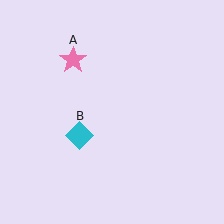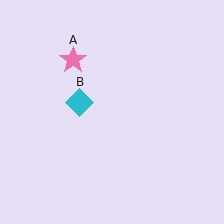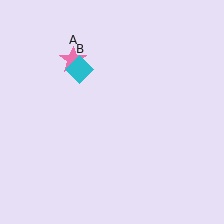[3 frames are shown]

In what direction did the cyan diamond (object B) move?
The cyan diamond (object B) moved up.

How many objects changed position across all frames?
1 object changed position: cyan diamond (object B).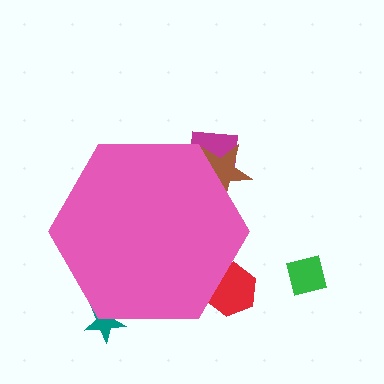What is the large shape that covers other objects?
A pink hexagon.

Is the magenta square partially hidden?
Yes, the magenta square is partially hidden behind the pink hexagon.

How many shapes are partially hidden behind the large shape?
4 shapes are partially hidden.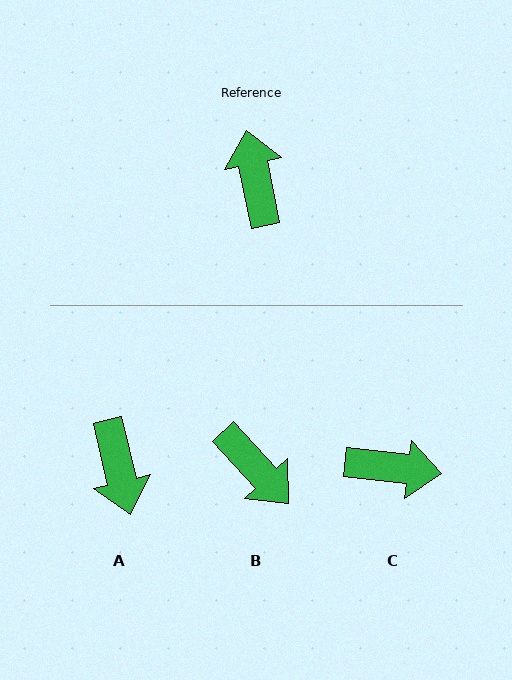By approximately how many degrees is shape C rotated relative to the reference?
Approximately 108 degrees clockwise.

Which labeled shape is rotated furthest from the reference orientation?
A, about 178 degrees away.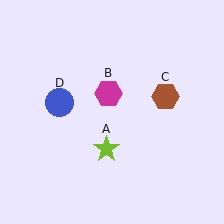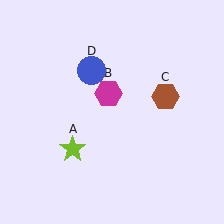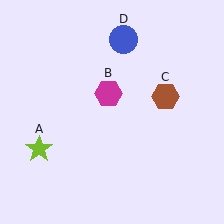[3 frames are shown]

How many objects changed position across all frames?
2 objects changed position: lime star (object A), blue circle (object D).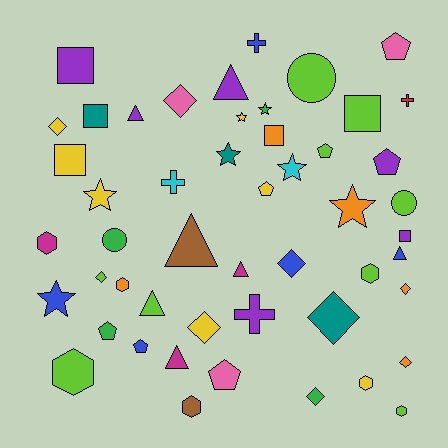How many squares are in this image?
There are 6 squares.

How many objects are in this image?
There are 50 objects.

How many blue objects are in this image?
There are 5 blue objects.